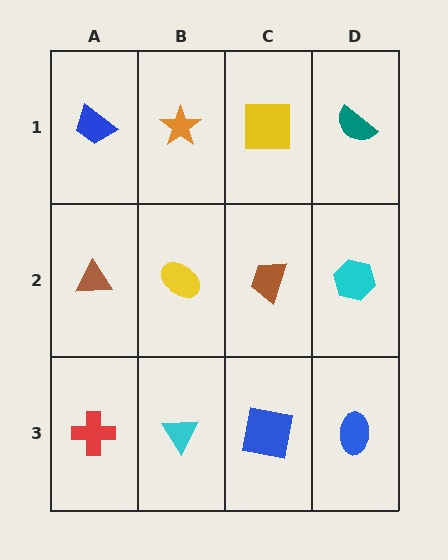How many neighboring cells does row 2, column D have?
3.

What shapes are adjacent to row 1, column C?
A brown trapezoid (row 2, column C), an orange star (row 1, column B), a teal semicircle (row 1, column D).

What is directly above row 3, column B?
A yellow ellipse.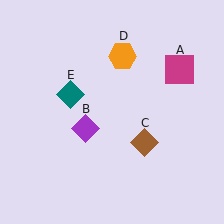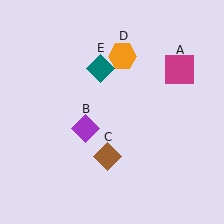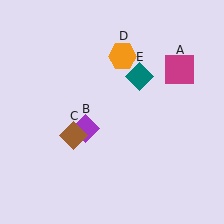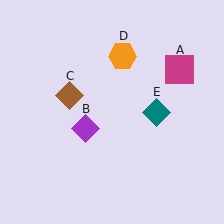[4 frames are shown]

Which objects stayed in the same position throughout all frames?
Magenta square (object A) and purple diamond (object B) and orange hexagon (object D) remained stationary.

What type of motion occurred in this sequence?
The brown diamond (object C), teal diamond (object E) rotated clockwise around the center of the scene.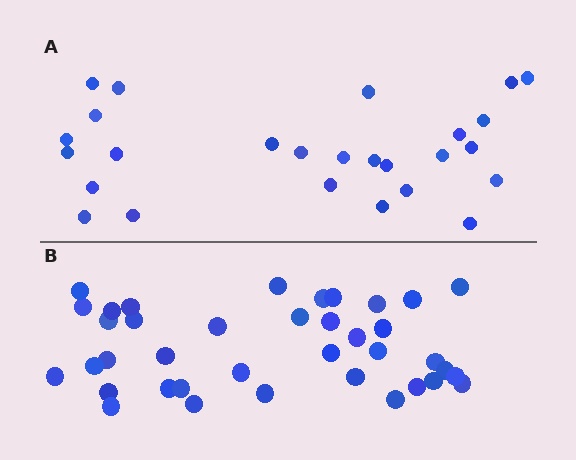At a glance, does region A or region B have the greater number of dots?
Region B (the bottom region) has more dots.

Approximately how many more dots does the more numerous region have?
Region B has roughly 12 or so more dots than region A.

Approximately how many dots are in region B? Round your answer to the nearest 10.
About 40 dots. (The exact count is 38, which rounds to 40.)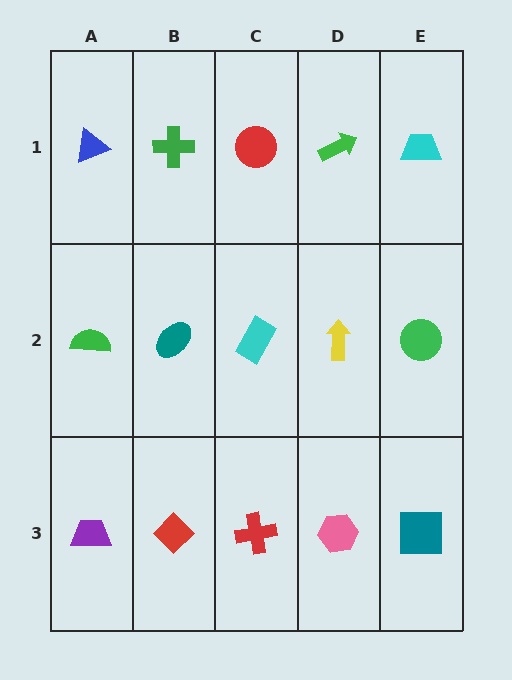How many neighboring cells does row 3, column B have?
3.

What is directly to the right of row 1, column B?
A red circle.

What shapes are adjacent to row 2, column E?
A cyan trapezoid (row 1, column E), a teal square (row 3, column E), a yellow arrow (row 2, column D).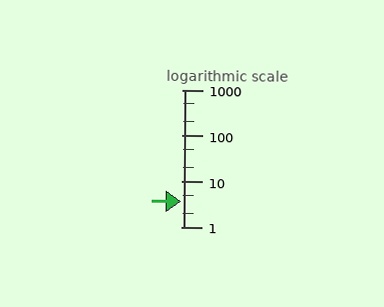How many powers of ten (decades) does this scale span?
The scale spans 3 decades, from 1 to 1000.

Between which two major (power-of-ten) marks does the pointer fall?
The pointer is between 1 and 10.